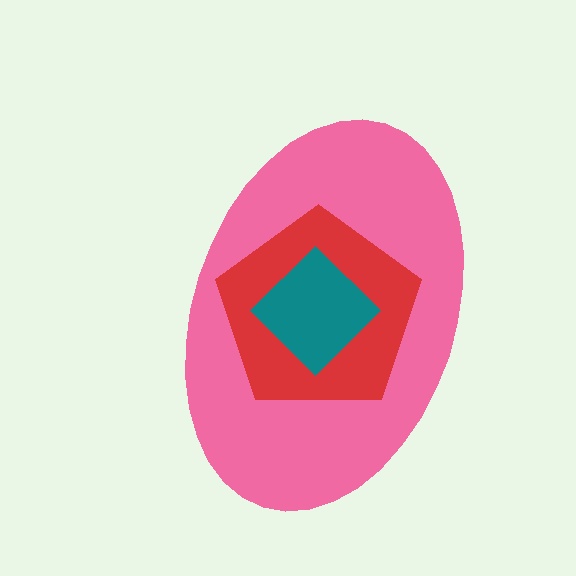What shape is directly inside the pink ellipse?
The red pentagon.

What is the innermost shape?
The teal diamond.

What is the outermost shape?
The pink ellipse.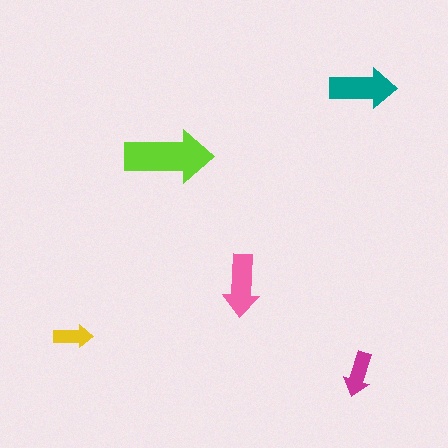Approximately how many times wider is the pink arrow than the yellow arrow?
About 1.5 times wider.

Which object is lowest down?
The magenta arrow is bottommost.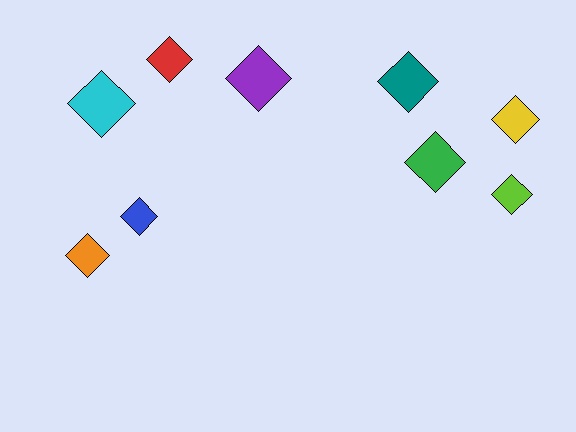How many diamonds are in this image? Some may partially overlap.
There are 9 diamonds.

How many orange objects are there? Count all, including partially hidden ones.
There is 1 orange object.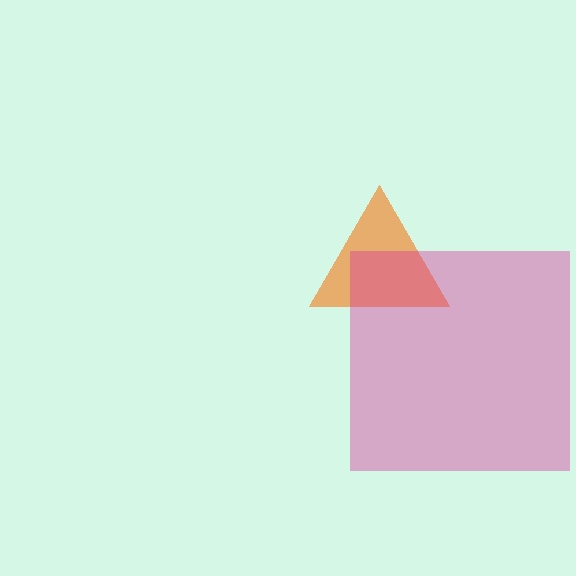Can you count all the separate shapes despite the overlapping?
Yes, there are 2 separate shapes.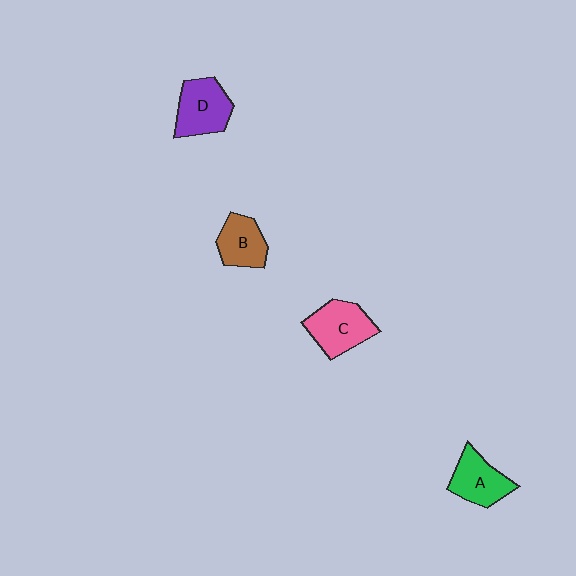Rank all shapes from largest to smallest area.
From largest to smallest: C (pink), D (purple), A (green), B (brown).